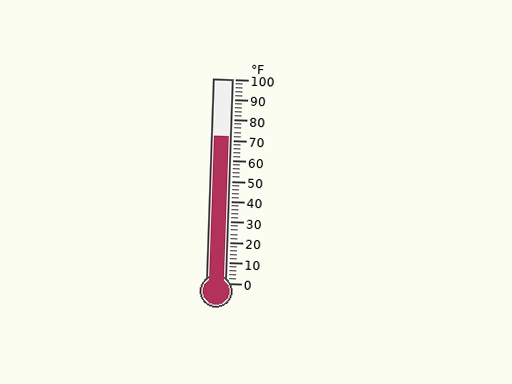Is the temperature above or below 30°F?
The temperature is above 30°F.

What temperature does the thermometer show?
The thermometer shows approximately 72°F.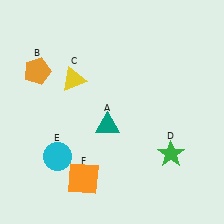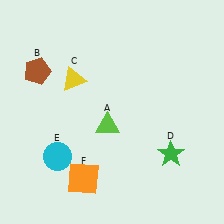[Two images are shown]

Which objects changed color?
A changed from teal to lime. B changed from orange to brown.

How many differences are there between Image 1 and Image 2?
There are 2 differences between the two images.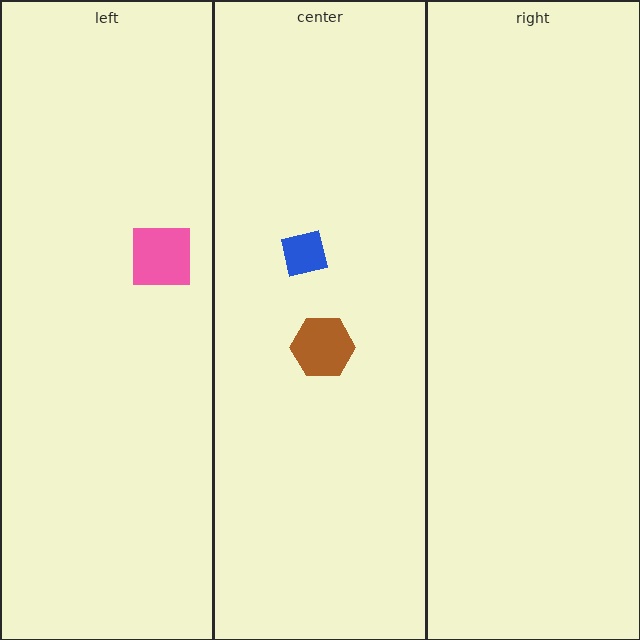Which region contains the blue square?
The center region.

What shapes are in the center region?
The blue square, the brown hexagon.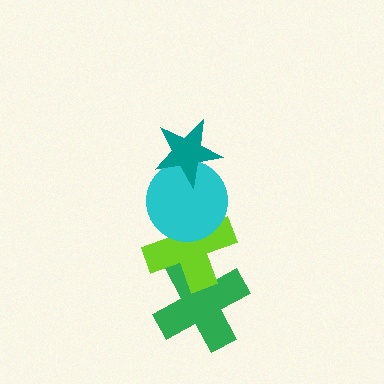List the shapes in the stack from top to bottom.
From top to bottom: the teal star, the cyan circle, the lime cross, the green cross.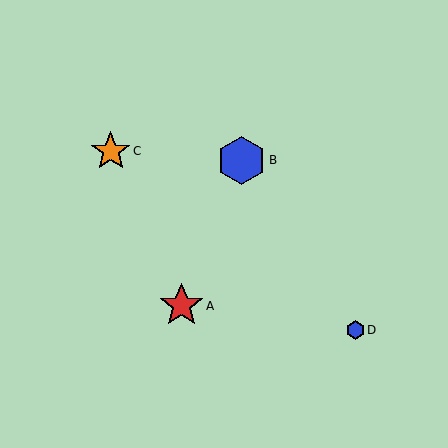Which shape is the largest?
The blue hexagon (labeled B) is the largest.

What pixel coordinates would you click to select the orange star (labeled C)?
Click at (111, 151) to select the orange star C.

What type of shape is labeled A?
Shape A is a red star.